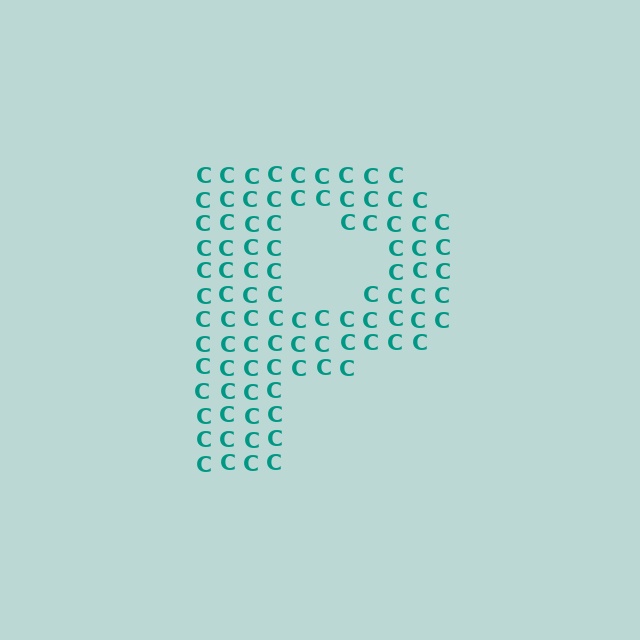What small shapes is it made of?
It is made of small letter C's.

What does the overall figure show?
The overall figure shows the letter P.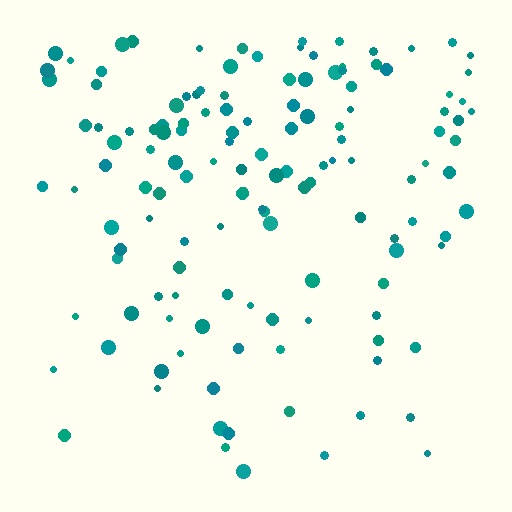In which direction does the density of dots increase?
From bottom to top, with the top side densest.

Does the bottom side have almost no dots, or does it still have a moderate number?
Still a moderate number, just noticeably fewer than the top.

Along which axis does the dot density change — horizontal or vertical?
Vertical.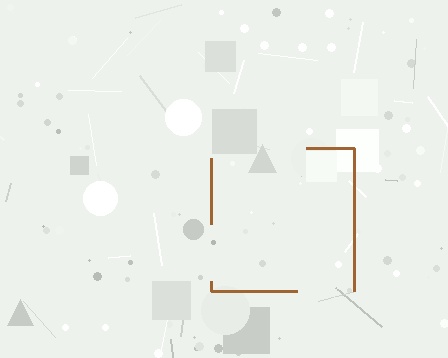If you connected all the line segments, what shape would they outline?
They would outline a square.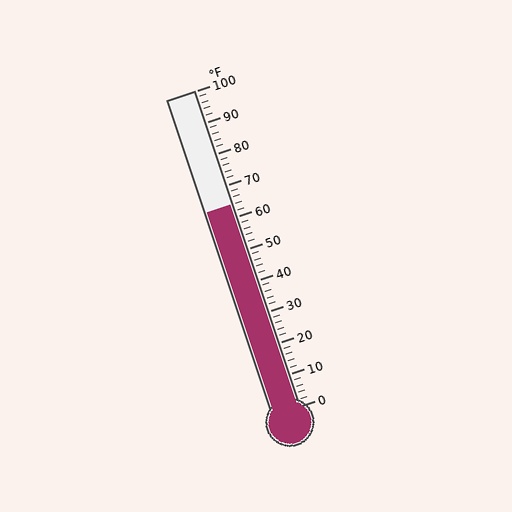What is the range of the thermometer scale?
The thermometer scale ranges from 0°F to 100°F.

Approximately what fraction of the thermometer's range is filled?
The thermometer is filled to approximately 65% of its range.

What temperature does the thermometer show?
The thermometer shows approximately 64°F.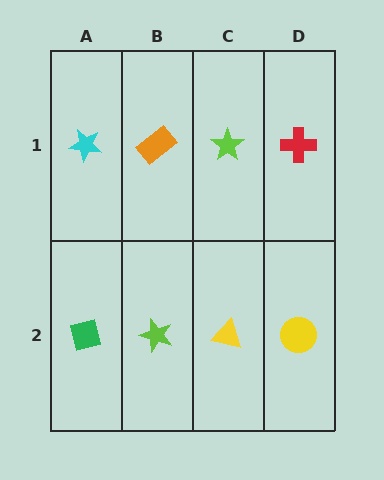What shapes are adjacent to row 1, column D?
A yellow circle (row 2, column D), a lime star (row 1, column C).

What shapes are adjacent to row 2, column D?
A red cross (row 1, column D), a yellow triangle (row 2, column C).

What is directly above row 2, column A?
A cyan star.